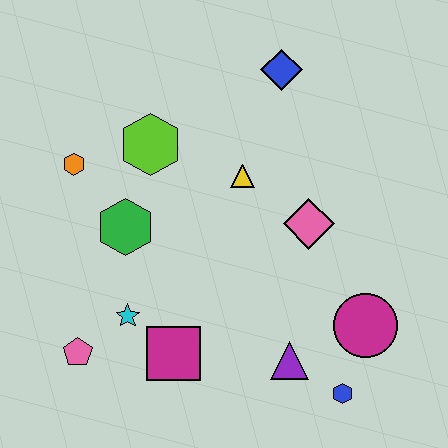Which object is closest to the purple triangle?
The blue hexagon is closest to the purple triangle.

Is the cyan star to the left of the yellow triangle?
Yes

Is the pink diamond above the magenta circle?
Yes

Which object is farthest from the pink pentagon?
The blue diamond is farthest from the pink pentagon.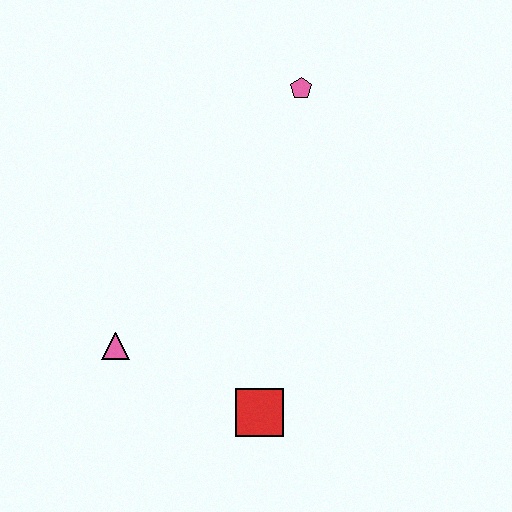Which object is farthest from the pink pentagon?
The red square is farthest from the pink pentagon.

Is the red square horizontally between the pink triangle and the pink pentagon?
Yes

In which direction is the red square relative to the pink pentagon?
The red square is below the pink pentagon.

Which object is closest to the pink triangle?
The red square is closest to the pink triangle.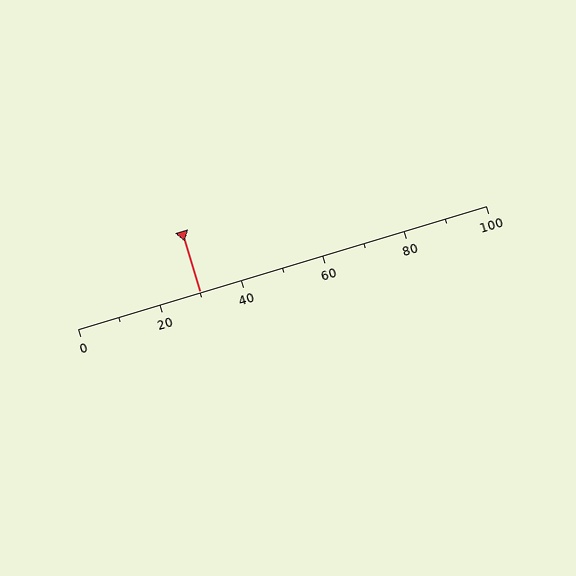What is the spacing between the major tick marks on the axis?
The major ticks are spaced 20 apart.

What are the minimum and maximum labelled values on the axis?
The axis runs from 0 to 100.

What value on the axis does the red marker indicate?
The marker indicates approximately 30.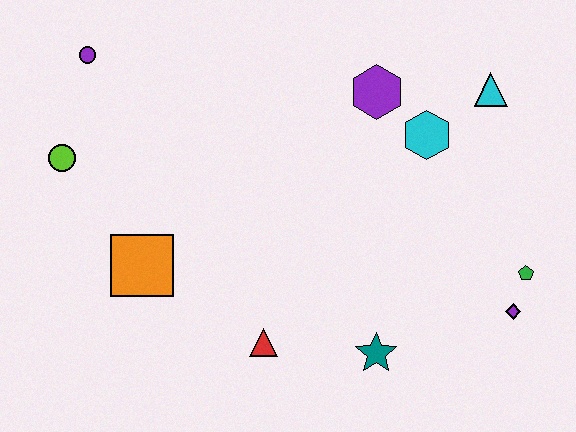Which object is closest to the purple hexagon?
The cyan hexagon is closest to the purple hexagon.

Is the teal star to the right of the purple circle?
Yes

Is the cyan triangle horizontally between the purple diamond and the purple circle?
Yes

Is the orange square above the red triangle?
Yes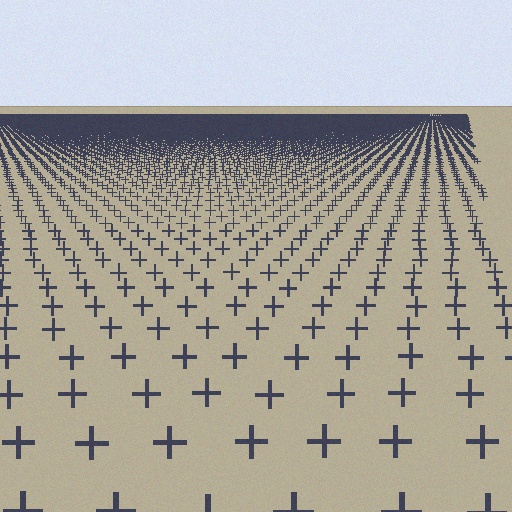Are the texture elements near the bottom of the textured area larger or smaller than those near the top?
Larger. Near the bottom, elements are closer to the viewer and appear at a bigger on-screen size.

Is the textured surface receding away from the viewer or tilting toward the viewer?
The surface is receding away from the viewer. Texture elements get smaller and denser toward the top.